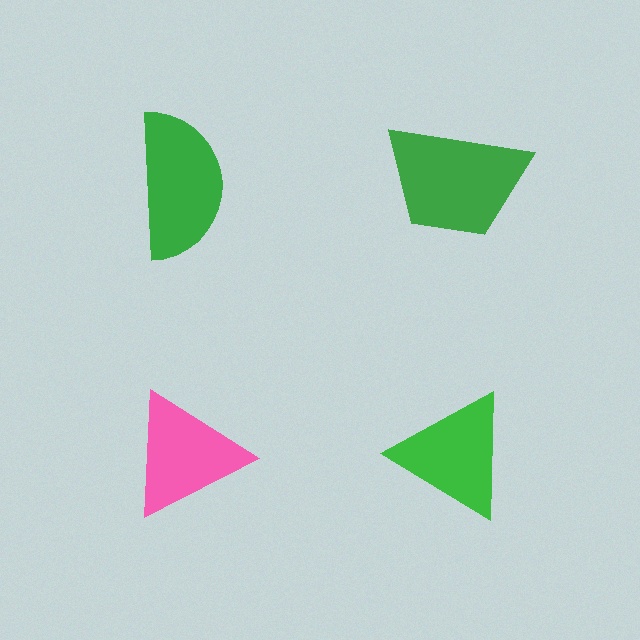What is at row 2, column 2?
A green triangle.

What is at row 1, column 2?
A green trapezoid.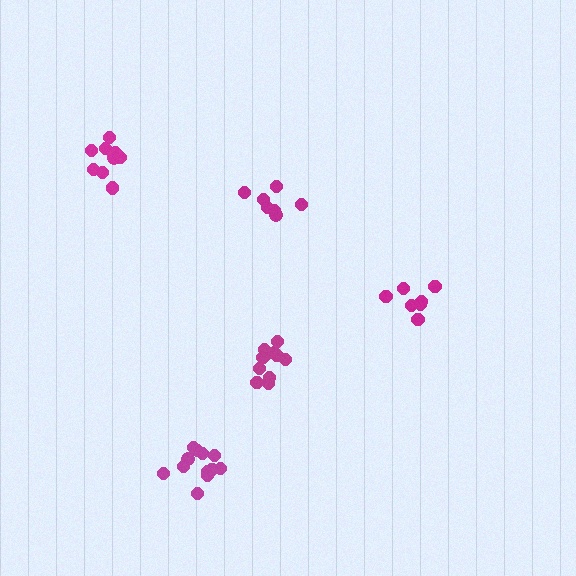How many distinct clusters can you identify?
There are 5 distinct clusters.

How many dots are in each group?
Group 1: 7 dots, Group 2: 11 dots, Group 3: 10 dots, Group 4: 7 dots, Group 5: 12 dots (47 total).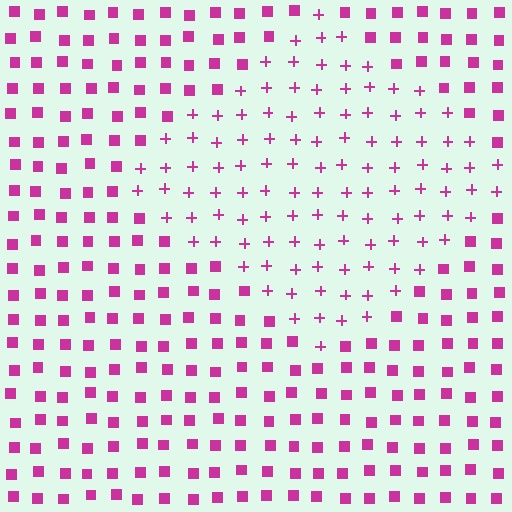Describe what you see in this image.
The image is filled with small magenta elements arranged in a uniform grid. A diamond-shaped region contains plus signs, while the surrounding area contains squares. The boundary is defined purely by the change in element shape.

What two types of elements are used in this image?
The image uses plus signs inside the diamond region and squares outside it.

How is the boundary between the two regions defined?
The boundary is defined by a change in element shape: plus signs inside vs. squares outside. All elements share the same color and spacing.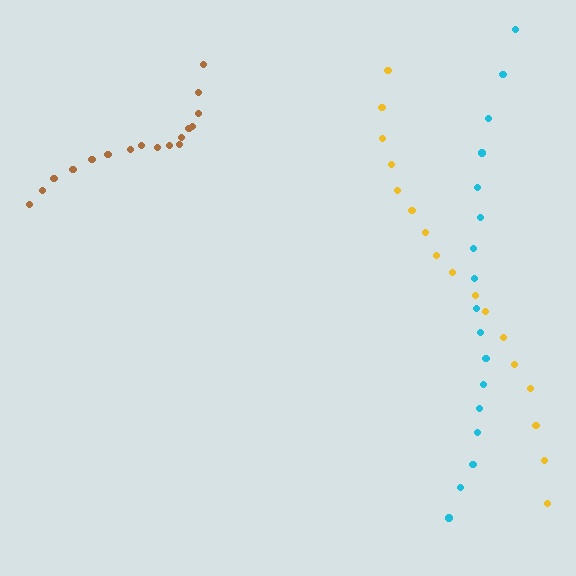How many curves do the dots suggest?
There are 3 distinct paths.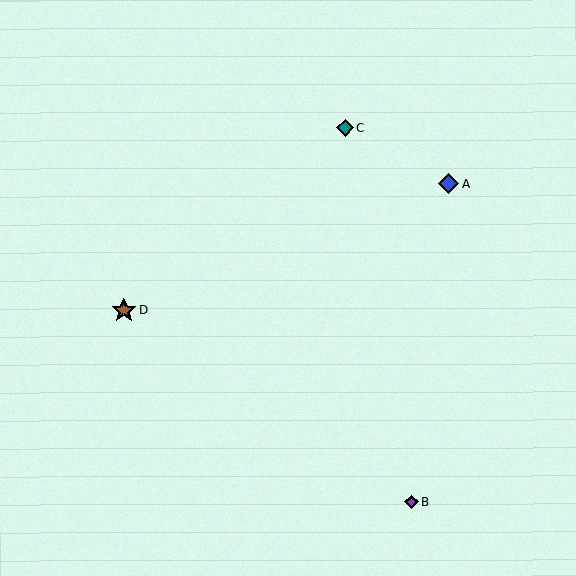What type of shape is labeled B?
Shape B is a purple diamond.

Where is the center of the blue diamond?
The center of the blue diamond is at (448, 183).